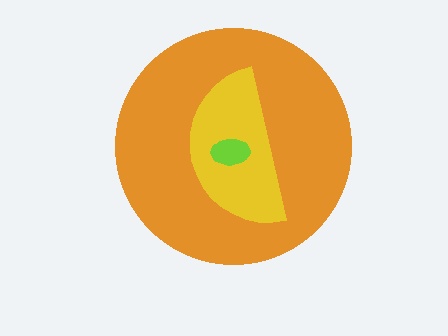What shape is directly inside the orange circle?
The yellow semicircle.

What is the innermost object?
The lime ellipse.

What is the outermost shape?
The orange circle.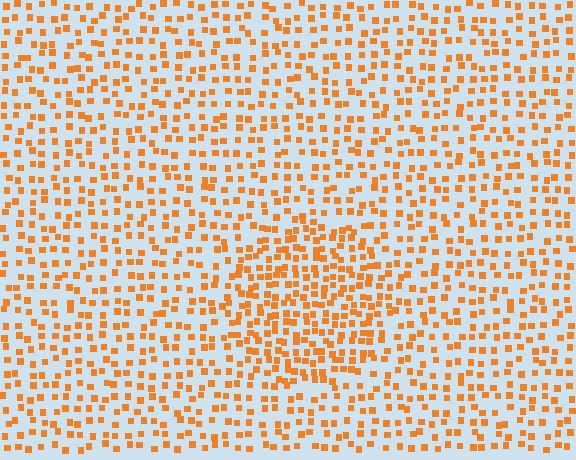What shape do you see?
I see a circle.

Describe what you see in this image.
The image contains small orange elements arranged at two different densities. A circle-shaped region is visible where the elements are more densely packed than the surrounding area.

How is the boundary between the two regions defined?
The boundary is defined by a change in element density (approximately 1.7x ratio). All elements are the same color, size, and shape.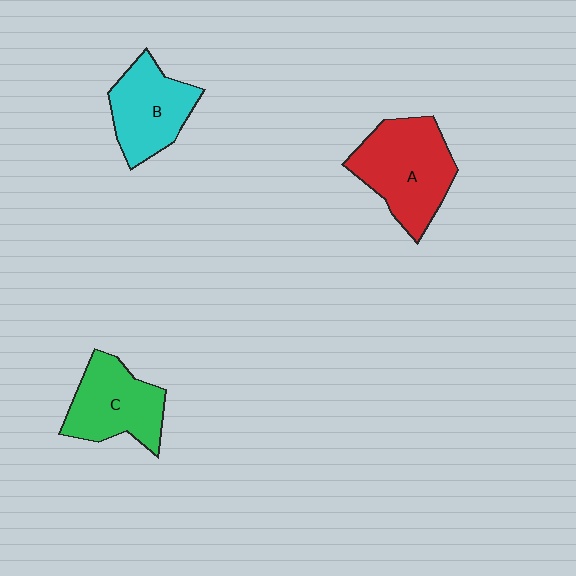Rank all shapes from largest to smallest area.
From largest to smallest: A (red), C (green), B (cyan).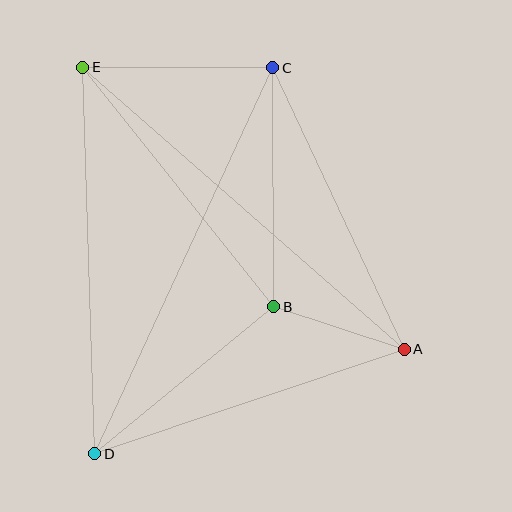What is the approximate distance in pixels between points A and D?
The distance between A and D is approximately 327 pixels.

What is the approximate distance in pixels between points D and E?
The distance between D and E is approximately 387 pixels.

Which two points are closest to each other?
Points A and B are closest to each other.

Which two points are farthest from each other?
Points A and E are farthest from each other.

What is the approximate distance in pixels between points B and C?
The distance between B and C is approximately 239 pixels.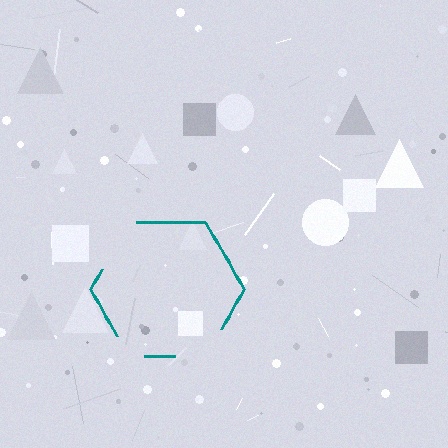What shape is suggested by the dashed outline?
The dashed outline suggests a hexagon.